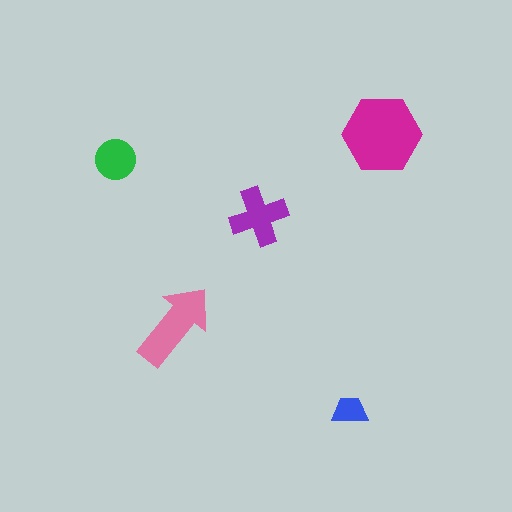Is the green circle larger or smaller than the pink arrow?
Smaller.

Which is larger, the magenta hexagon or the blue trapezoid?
The magenta hexagon.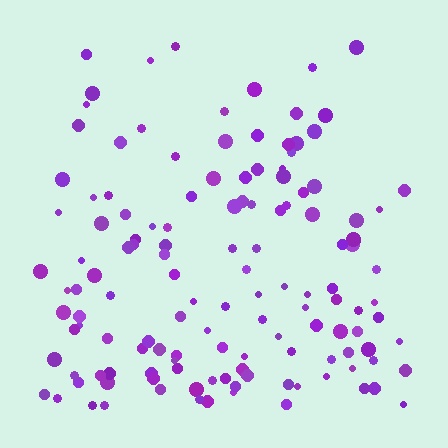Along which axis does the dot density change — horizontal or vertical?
Vertical.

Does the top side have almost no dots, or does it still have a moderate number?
Still a moderate number, just noticeably fewer than the bottom.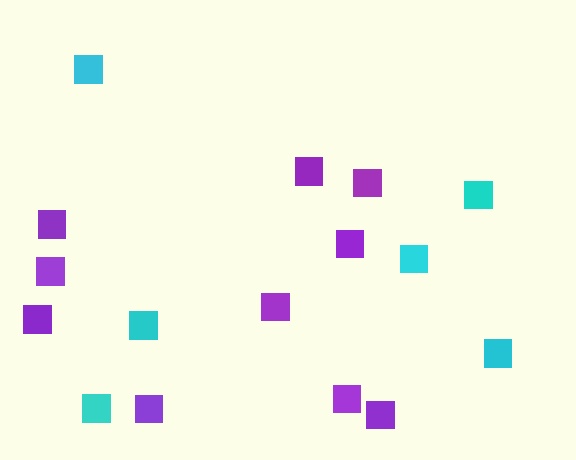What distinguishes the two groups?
There are 2 groups: one group of cyan squares (6) and one group of purple squares (10).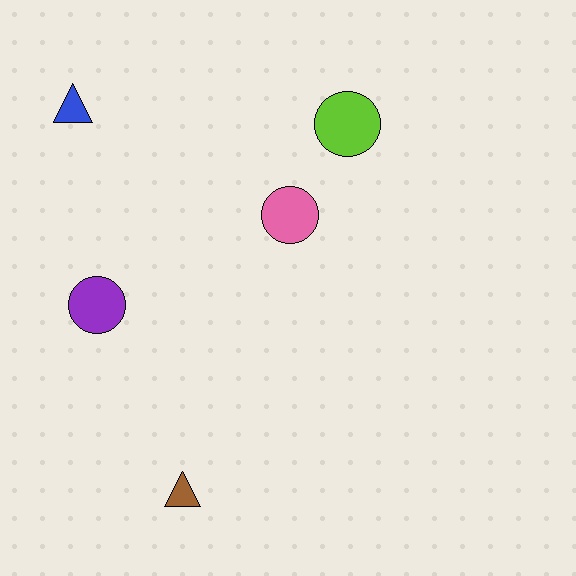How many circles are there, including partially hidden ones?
There are 3 circles.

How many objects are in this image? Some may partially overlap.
There are 5 objects.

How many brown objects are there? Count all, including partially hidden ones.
There is 1 brown object.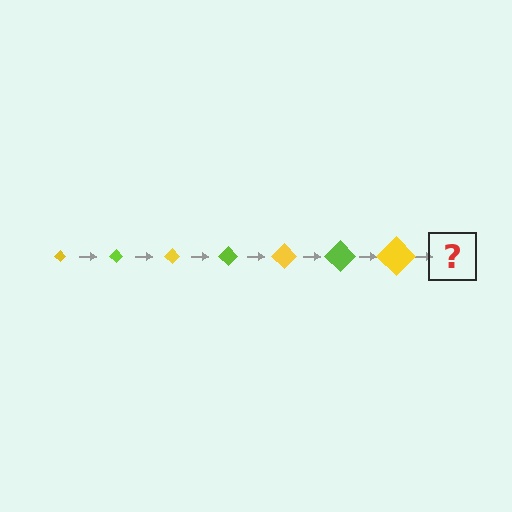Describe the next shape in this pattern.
It should be a lime diamond, larger than the previous one.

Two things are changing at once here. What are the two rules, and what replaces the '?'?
The two rules are that the diamond grows larger each step and the color cycles through yellow and lime. The '?' should be a lime diamond, larger than the previous one.